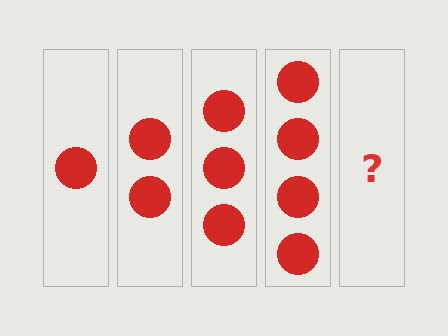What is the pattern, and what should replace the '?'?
The pattern is that each step adds one more circle. The '?' should be 5 circles.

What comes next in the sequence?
The next element should be 5 circles.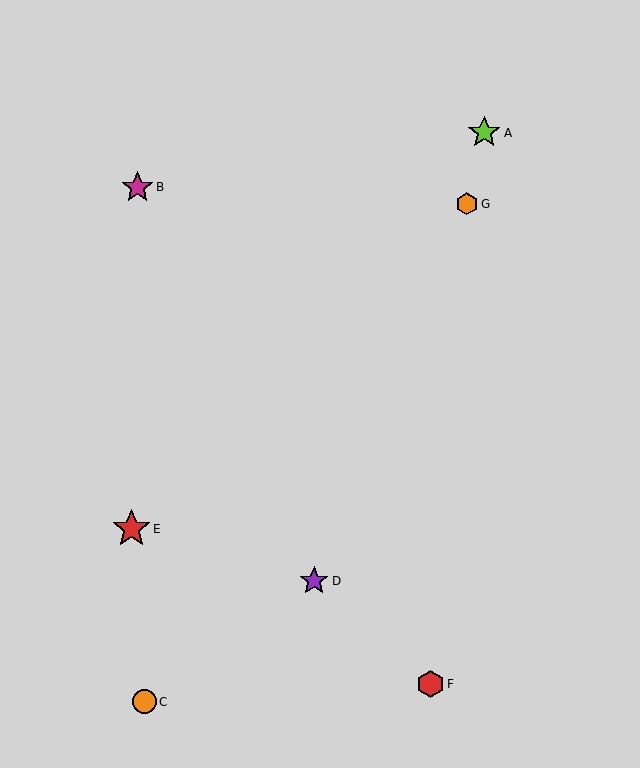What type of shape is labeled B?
Shape B is a magenta star.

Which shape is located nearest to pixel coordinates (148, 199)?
The magenta star (labeled B) at (137, 187) is nearest to that location.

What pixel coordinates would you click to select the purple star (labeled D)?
Click at (314, 581) to select the purple star D.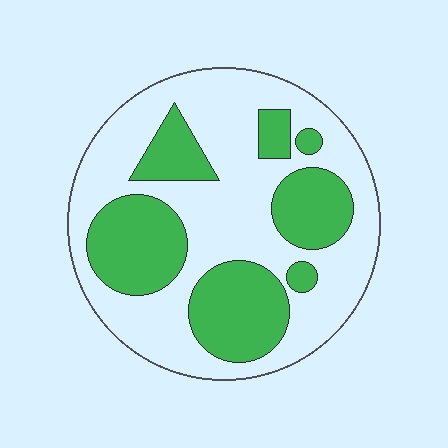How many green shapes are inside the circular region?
7.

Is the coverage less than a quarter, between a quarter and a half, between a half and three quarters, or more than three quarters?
Between a quarter and a half.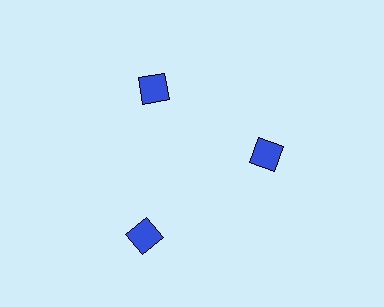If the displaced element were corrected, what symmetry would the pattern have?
It would have 3-fold rotational symmetry — the pattern would map onto itself every 120 degrees.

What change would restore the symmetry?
The symmetry would be restored by moving it inward, back onto the ring so that all 3 squares sit at equal angles and equal distance from the center.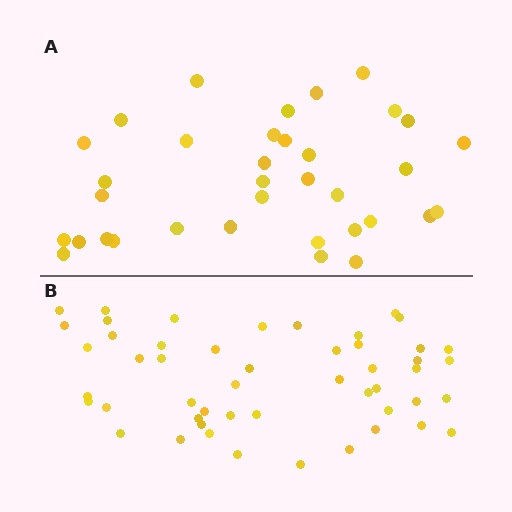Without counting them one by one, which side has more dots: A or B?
Region B (the bottom region) has more dots.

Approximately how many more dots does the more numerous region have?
Region B has approximately 15 more dots than region A.